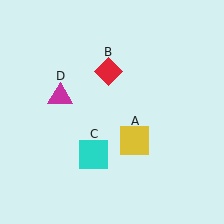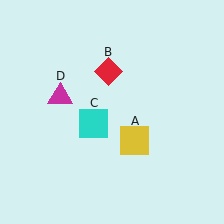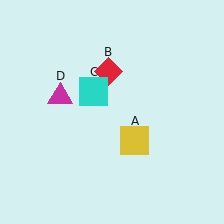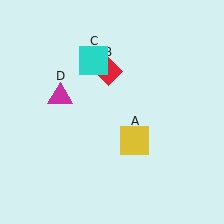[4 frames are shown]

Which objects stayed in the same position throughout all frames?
Yellow square (object A) and red diamond (object B) and magenta triangle (object D) remained stationary.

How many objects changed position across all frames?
1 object changed position: cyan square (object C).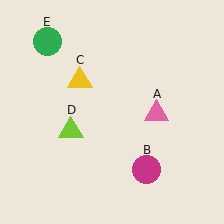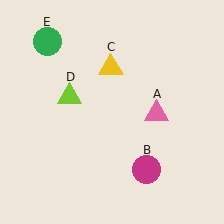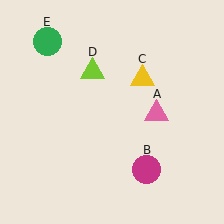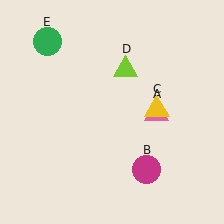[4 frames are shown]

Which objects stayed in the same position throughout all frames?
Pink triangle (object A) and magenta circle (object B) and green circle (object E) remained stationary.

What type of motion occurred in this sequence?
The yellow triangle (object C), lime triangle (object D) rotated clockwise around the center of the scene.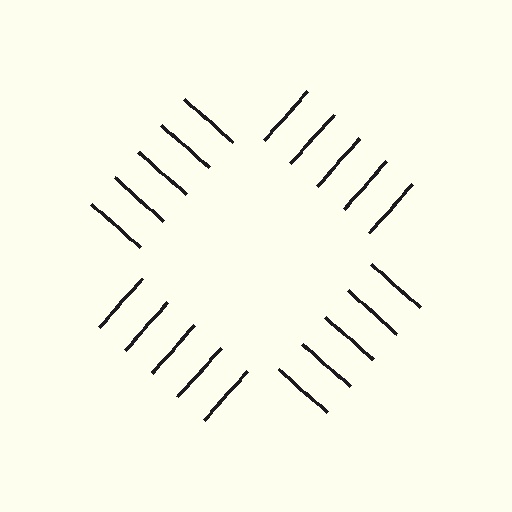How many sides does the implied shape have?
4 sides — the line-ends trace a square.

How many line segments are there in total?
20 — 5 along each of the 4 edges.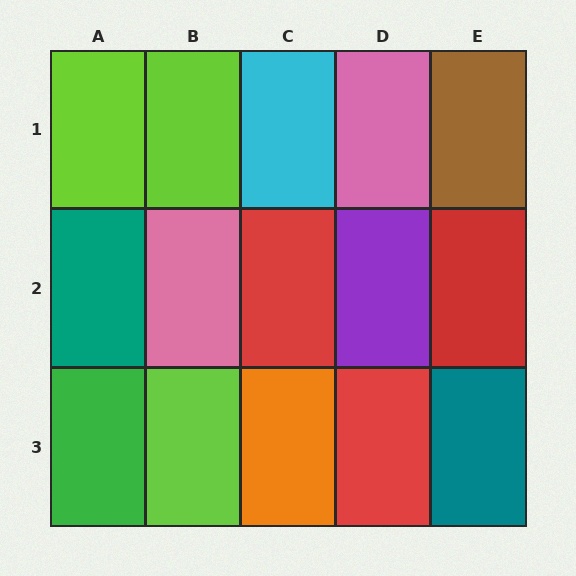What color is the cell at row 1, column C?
Cyan.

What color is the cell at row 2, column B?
Pink.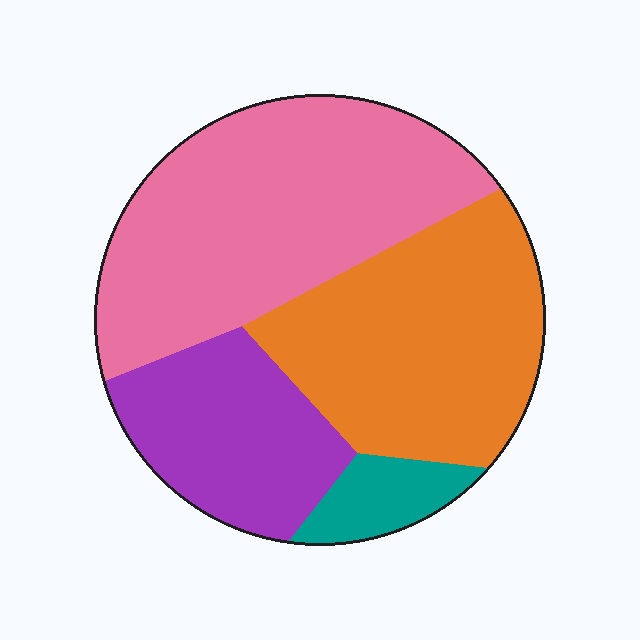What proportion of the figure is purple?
Purple takes up about one fifth (1/5) of the figure.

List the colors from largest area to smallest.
From largest to smallest: pink, orange, purple, teal.